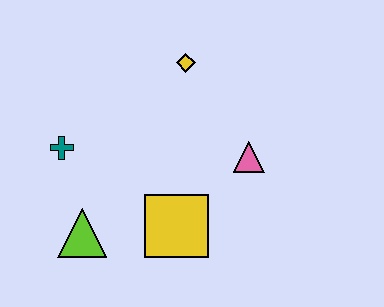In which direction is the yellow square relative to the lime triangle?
The yellow square is to the right of the lime triangle.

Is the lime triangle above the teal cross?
No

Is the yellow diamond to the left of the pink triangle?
Yes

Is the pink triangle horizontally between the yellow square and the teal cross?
No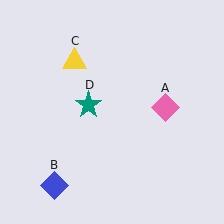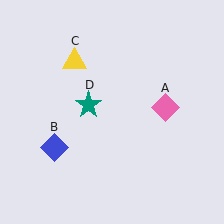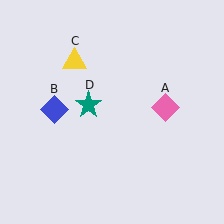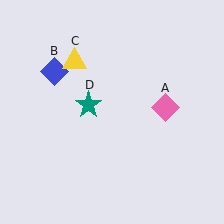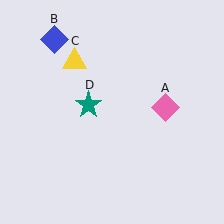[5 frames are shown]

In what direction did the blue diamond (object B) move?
The blue diamond (object B) moved up.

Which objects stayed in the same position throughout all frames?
Pink diamond (object A) and yellow triangle (object C) and teal star (object D) remained stationary.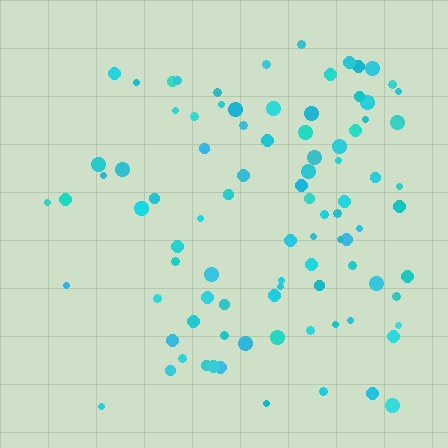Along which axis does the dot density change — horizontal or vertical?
Horizontal.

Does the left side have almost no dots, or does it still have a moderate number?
Still a moderate number, just noticeably fewer than the right.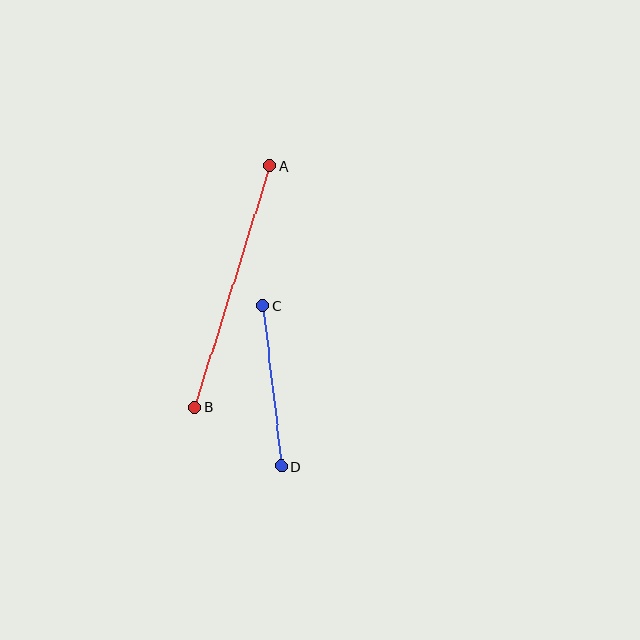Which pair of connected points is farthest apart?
Points A and B are farthest apart.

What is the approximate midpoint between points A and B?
The midpoint is at approximately (232, 287) pixels.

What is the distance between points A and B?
The distance is approximately 253 pixels.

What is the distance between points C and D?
The distance is approximately 162 pixels.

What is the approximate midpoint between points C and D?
The midpoint is at approximately (272, 386) pixels.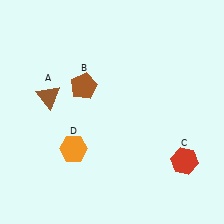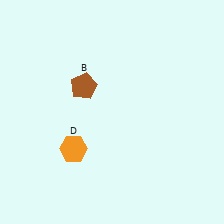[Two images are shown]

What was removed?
The brown triangle (A), the red hexagon (C) were removed in Image 2.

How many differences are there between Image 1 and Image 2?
There are 2 differences between the two images.